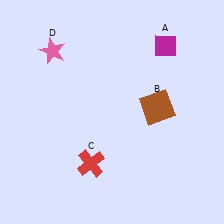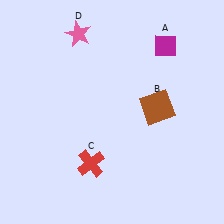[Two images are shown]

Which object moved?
The pink star (D) moved right.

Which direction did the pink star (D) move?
The pink star (D) moved right.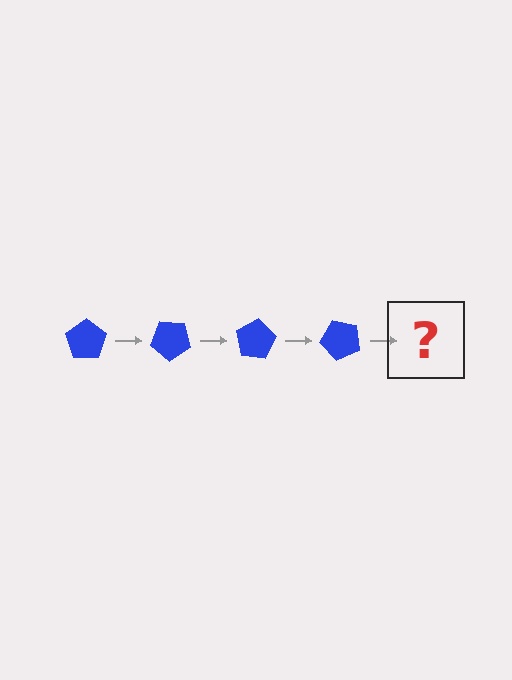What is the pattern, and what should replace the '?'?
The pattern is that the pentagon rotates 40 degrees each step. The '?' should be a blue pentagon rotated 160 degrees.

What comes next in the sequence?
The next element should be a blue pentagon rotated 160 degrees.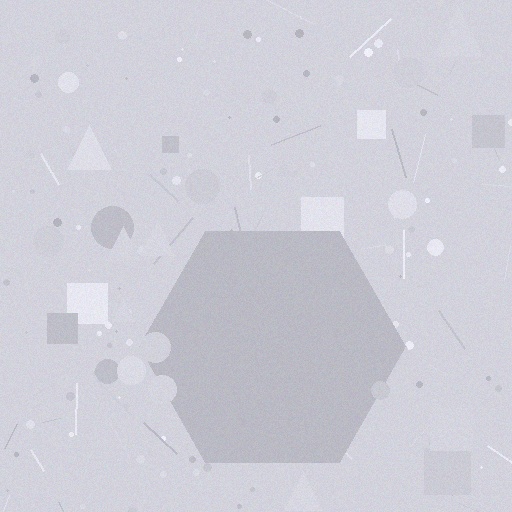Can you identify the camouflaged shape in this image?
The camouflaged shape is a hexagon.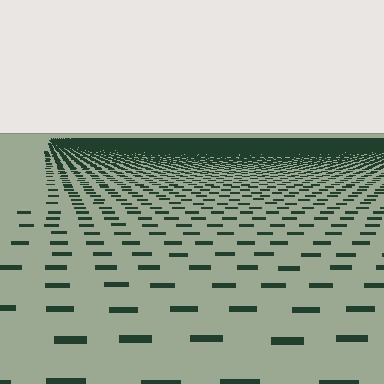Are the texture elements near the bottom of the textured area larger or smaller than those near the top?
Larger. Near the bottom, elements are closer to the viewer and appear at a bigger on-screen size.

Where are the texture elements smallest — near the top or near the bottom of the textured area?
Near the top.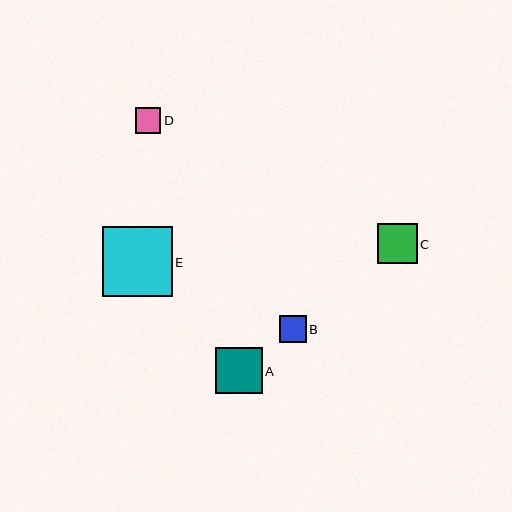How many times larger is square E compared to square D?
Square E is approximately 2.7 times the size of square D.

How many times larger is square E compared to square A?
Square E is approximately 1.5 times the size of square A.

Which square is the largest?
Square E is the largest with a size of approximately 70 pixels.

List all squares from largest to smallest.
From largest to smallest: E, A, C, B, D.